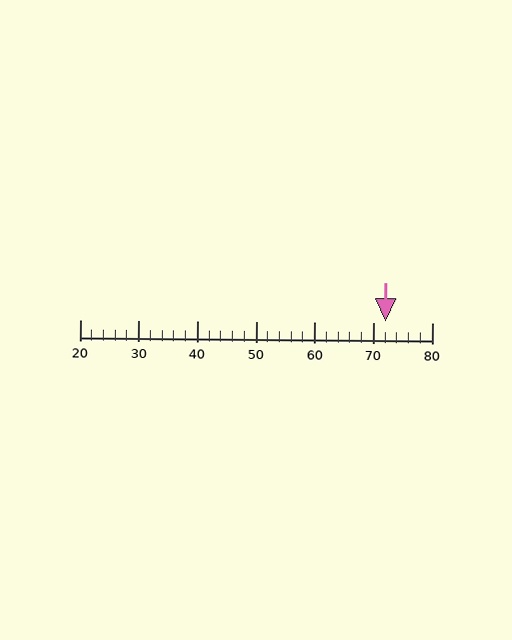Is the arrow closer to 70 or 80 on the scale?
The arrow is closer to 70.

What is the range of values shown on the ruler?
The ruler shows values from 20 to 80.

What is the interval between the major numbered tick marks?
The major tick marks are spaced 10 units apart.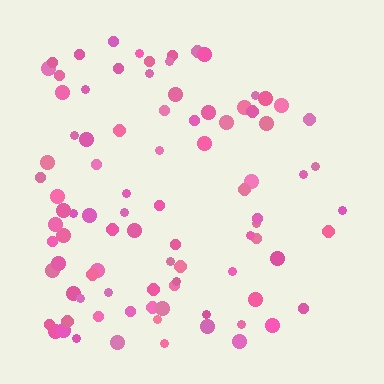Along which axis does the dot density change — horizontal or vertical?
Horizontal.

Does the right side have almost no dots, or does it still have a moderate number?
Still a moderate number, just noticeably fewer than the left.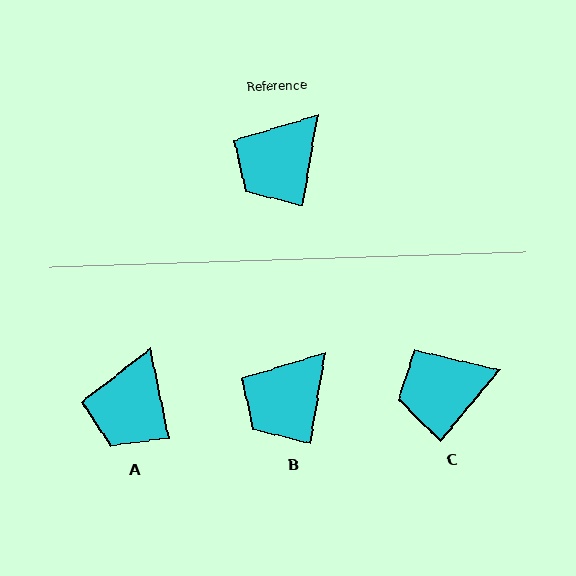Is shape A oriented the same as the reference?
No, it is off by about 21 degrees.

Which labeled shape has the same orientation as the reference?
B.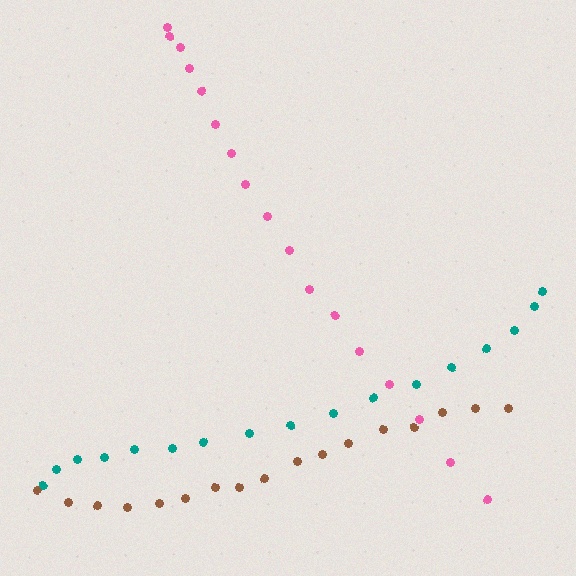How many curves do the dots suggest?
There are 3 distinct paths.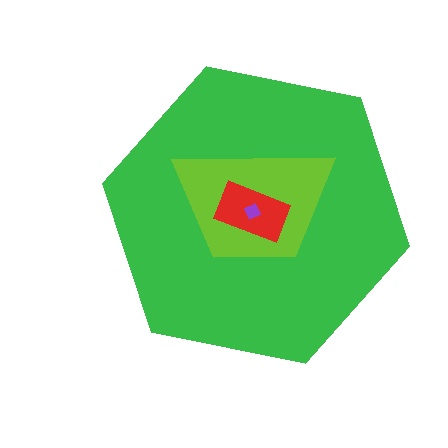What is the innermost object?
The purple diamond.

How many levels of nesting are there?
4.